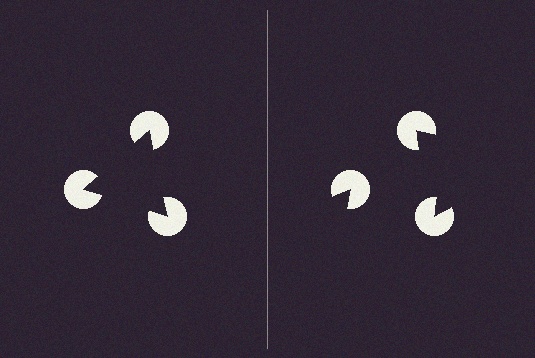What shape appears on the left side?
An illusory triangle.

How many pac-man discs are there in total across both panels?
6 — 3 on each side.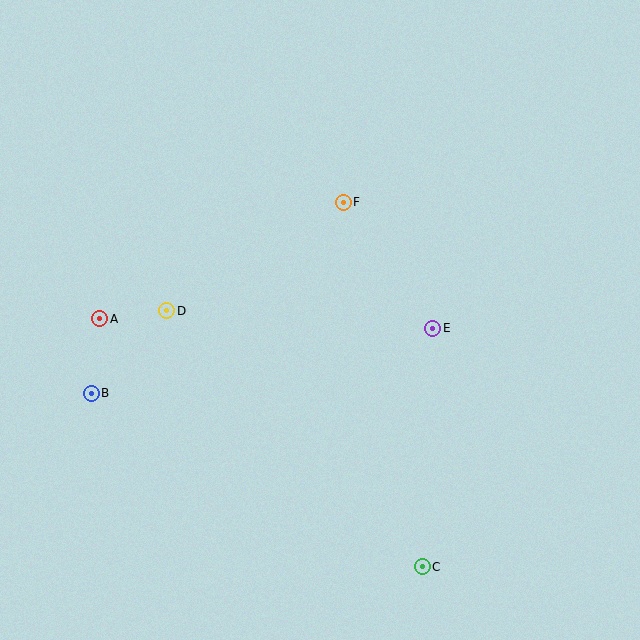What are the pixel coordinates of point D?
Point D is at (167, 311).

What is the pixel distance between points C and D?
The distance between C and D is 362 pixels.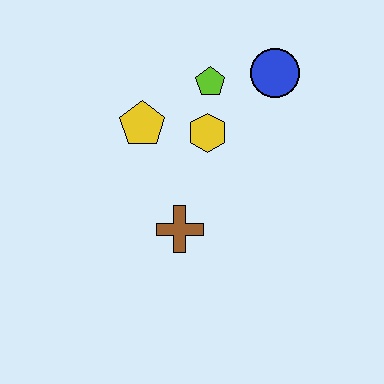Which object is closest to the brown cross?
The yellow hexagon is closest to the brown cross.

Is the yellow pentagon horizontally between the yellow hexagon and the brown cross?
No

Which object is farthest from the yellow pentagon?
The blue circle is farthest from the yellow pentagon.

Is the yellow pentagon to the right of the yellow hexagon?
No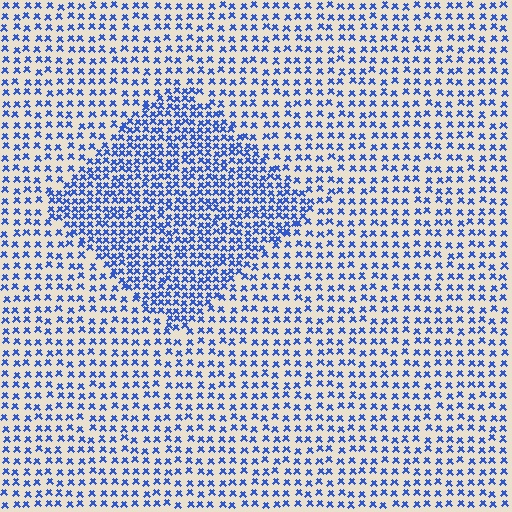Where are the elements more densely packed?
The elements are more densely packed inside the diamond boundary.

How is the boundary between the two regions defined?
The boundary is defined by a change in element density (approximately 1.9x ratio). All elements are the same color, size, and shape.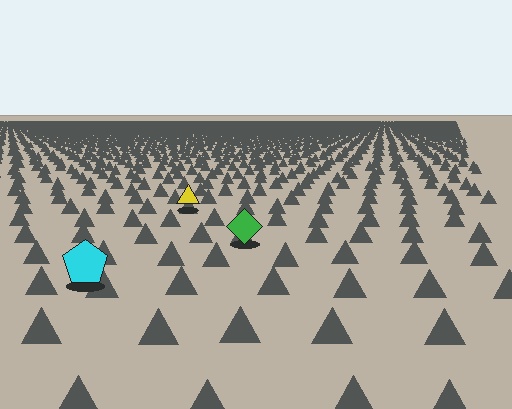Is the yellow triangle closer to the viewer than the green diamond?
No. The green diamond is closer — you can tell from the texture gradient: the ground texture is coarser near it.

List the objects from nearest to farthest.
From nearest to farthest: the cyan pentagon, the green diamond, the yellow triangle.